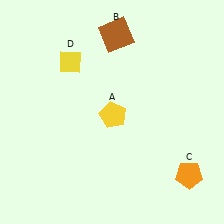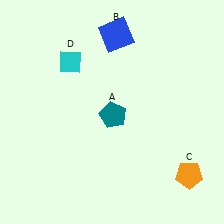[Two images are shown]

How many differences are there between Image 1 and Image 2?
There are 3 differences between the two images.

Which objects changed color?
A changed from yellow to teal. B changed from brown to blue. D changed from yellow to cyan.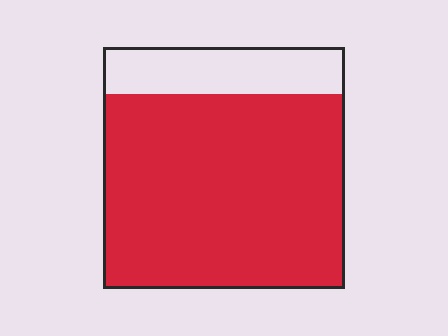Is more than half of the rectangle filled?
Yes.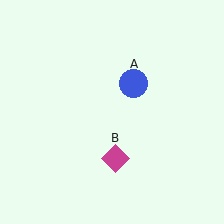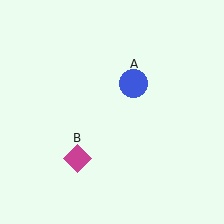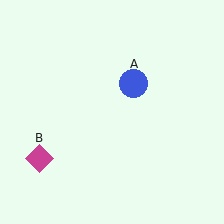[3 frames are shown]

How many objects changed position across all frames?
1 object changed position: magenta diamond (object B).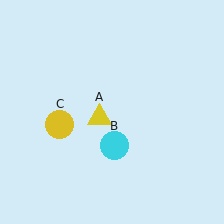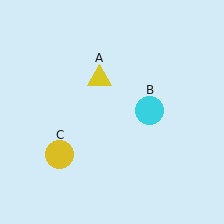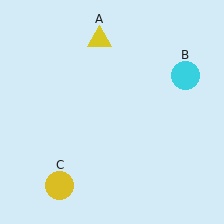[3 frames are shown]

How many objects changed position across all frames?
3 objects changed position: yellow triangle (object A), cyan circle (object B), yellow circle (object C).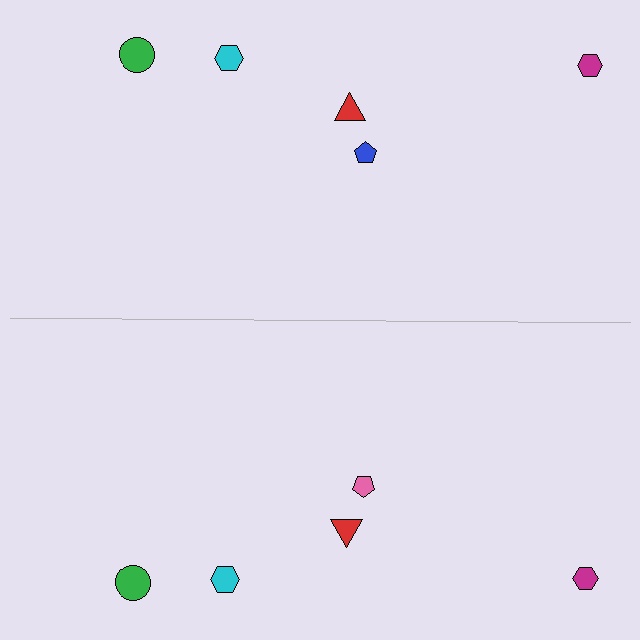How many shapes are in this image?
There are 10 shapes in this image.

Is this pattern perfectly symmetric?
No, the pattern is not perfectly symmetric. The pink pentagon on the bottom side breaks the symmetry — its mirror counterpart is blue.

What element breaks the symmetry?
The pink pentagon on the bottom side breaks the symmetry — its mirror counterpart is blue.